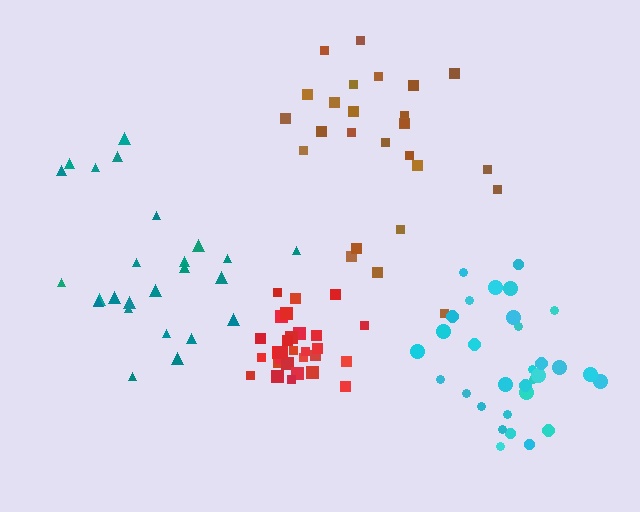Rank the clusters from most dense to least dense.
red, cyan, teal, brown.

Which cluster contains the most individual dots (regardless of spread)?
Cyan (31).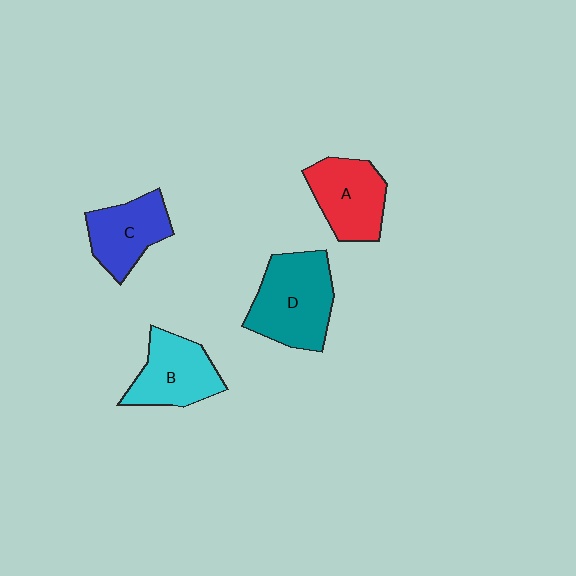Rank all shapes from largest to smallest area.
From largest to smallest: D (teal), A (red), B (cyan), C (blue).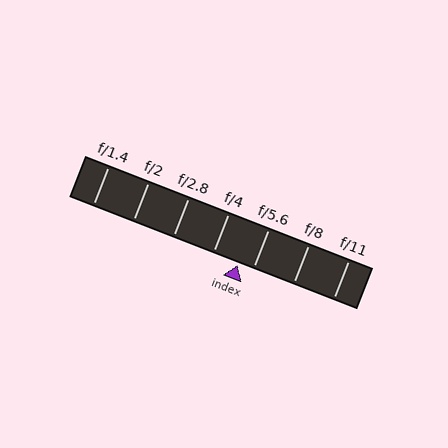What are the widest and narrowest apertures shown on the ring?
The widest aperture shown is f/1.4 and the narrowest is f/11.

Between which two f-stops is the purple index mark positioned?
The index mark is between f/4 and f/5.6.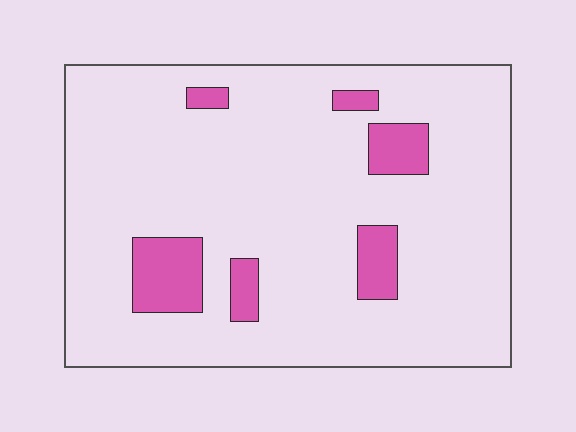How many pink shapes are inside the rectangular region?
6.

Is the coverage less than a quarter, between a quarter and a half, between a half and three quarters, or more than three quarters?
Less than a quarter.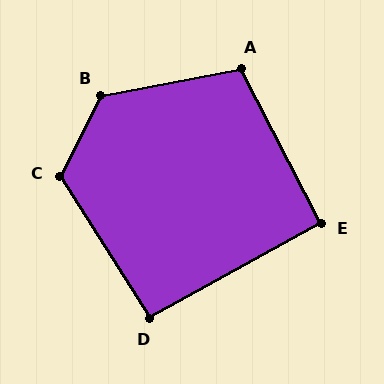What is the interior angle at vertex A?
Approximately 106 degrees (obtuse).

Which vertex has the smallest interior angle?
E, at approximately 92 degrees.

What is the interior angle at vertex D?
Approximately 94 degrees (approximately right).